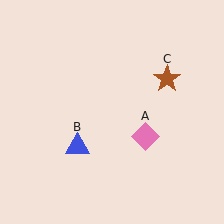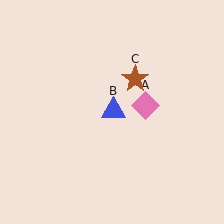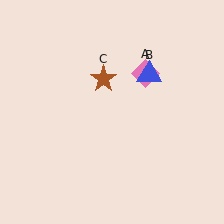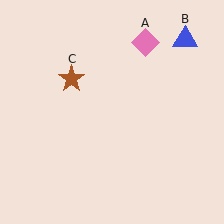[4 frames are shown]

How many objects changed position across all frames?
3 objects changed position: pink diamond (object A), blue triangle (object B), brown star (object C).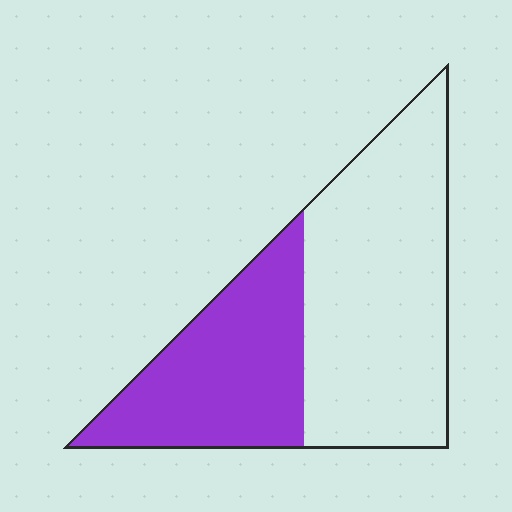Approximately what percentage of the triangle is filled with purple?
Approximately 40%.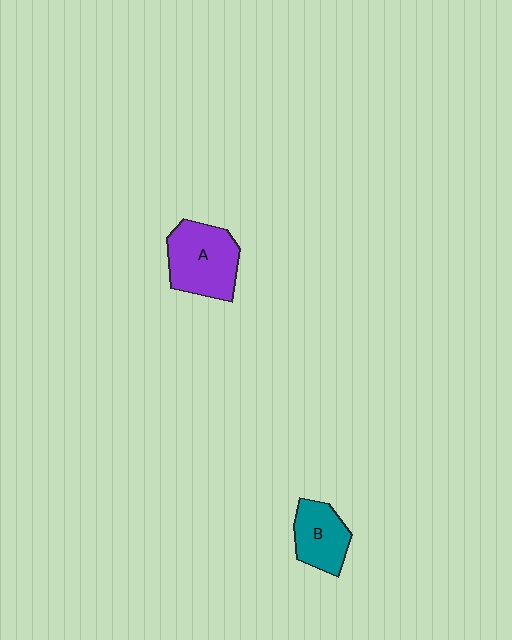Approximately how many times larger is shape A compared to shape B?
Approximately 1.5 times.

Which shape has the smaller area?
Shape B (teal).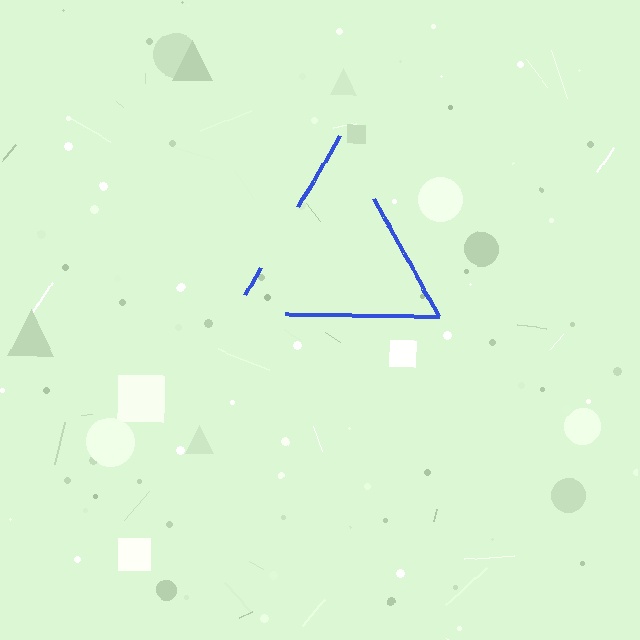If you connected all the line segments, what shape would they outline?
They would outline a triangle.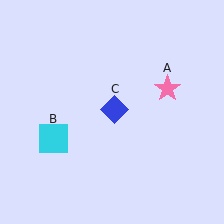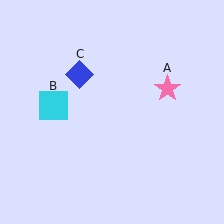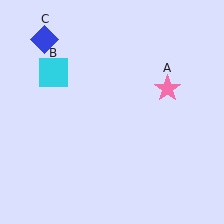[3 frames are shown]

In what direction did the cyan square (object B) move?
The cyan square (object B) moved up.